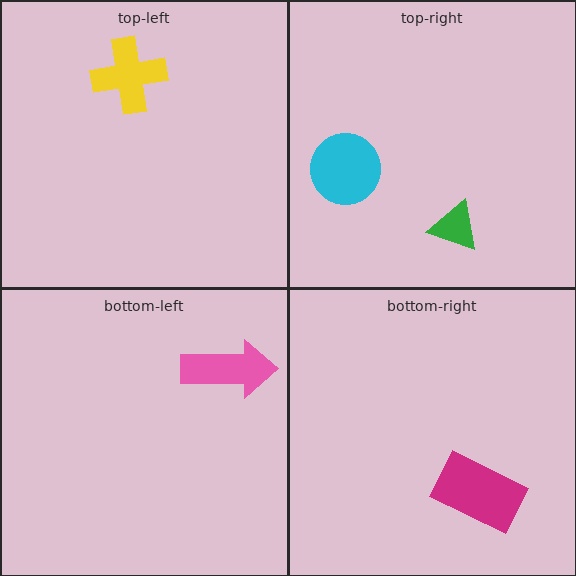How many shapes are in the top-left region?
1.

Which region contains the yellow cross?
The top-left region.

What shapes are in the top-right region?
The cyan circle, the green triangle.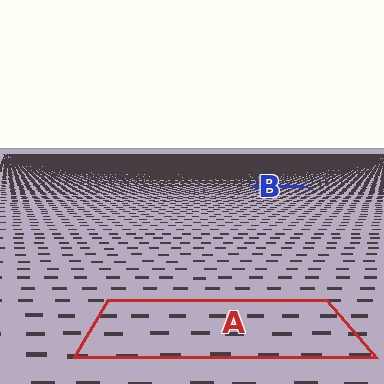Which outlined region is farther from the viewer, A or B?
Region B is farther from the viewer — the texture elements inside it appear smaller and more densely packed.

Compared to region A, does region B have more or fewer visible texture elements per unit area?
Region B has more texture elements per unit area — they are packed more densely because it is farther away.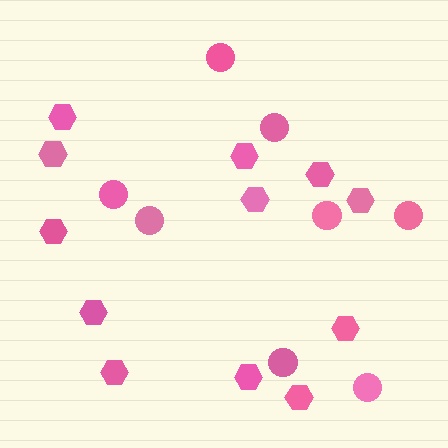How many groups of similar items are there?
There are 2 groups: one group of circles (8) and one group of hexagons (12).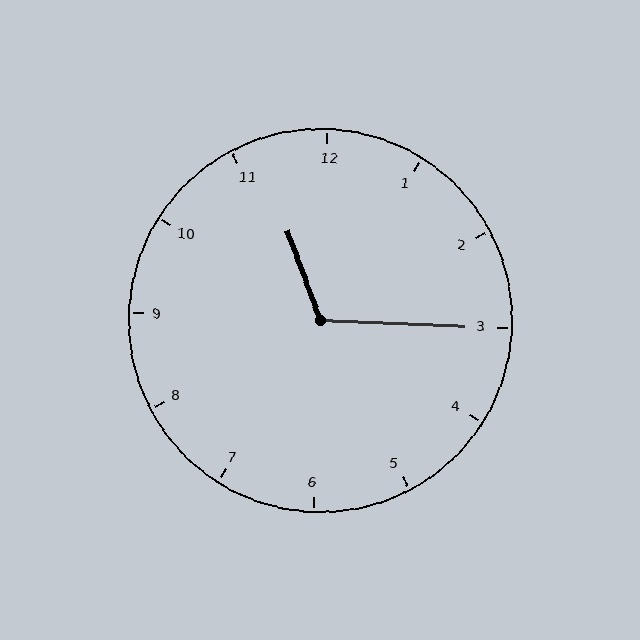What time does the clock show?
11:15.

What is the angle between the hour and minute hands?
Approximately 112 degrees.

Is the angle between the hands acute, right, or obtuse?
It is obtuse.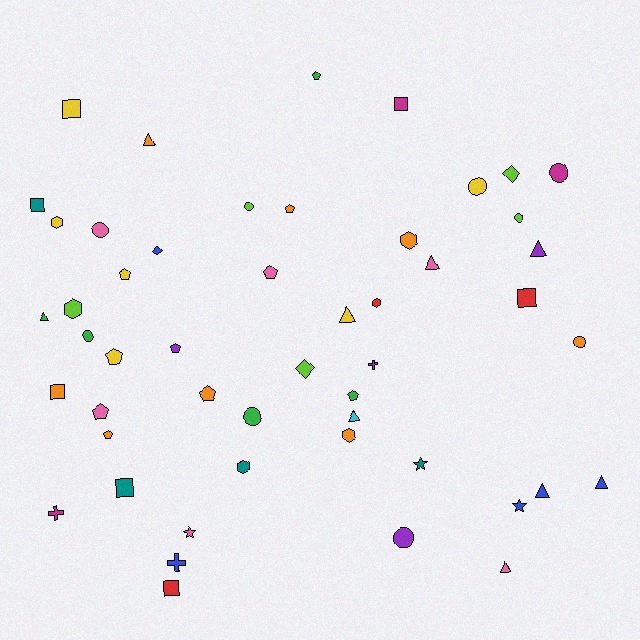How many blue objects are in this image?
There are 5 blue objects.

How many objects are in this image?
There are 50 objects.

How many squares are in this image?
There are 7 squares.